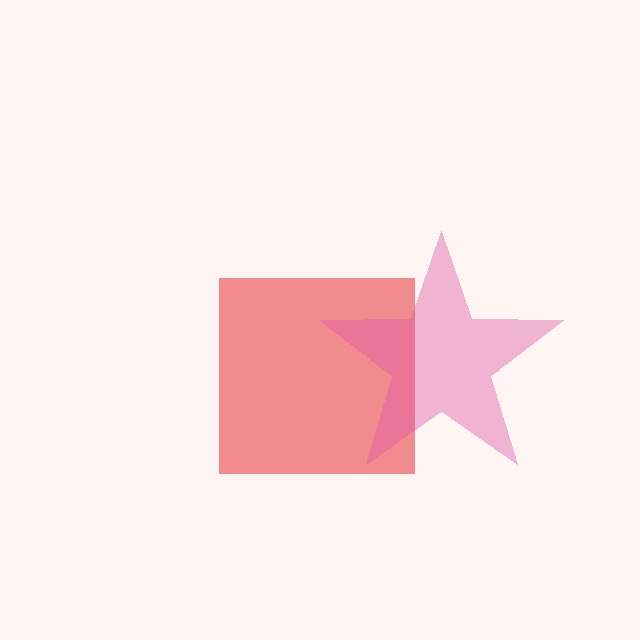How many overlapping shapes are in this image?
There are 2 overlapping shapes in the image.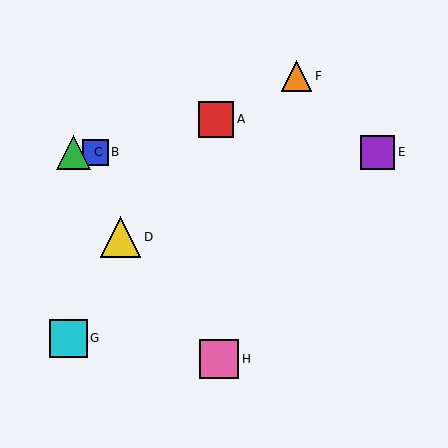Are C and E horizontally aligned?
Yes, both are at y≈152.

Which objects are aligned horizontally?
Objects B, C, E are aligned horizontally.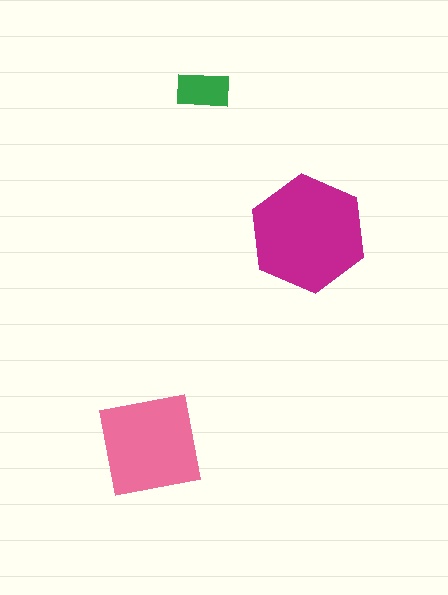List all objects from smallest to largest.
The green rectangle, the pink square, the magenta hexagon.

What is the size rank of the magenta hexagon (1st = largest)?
1st.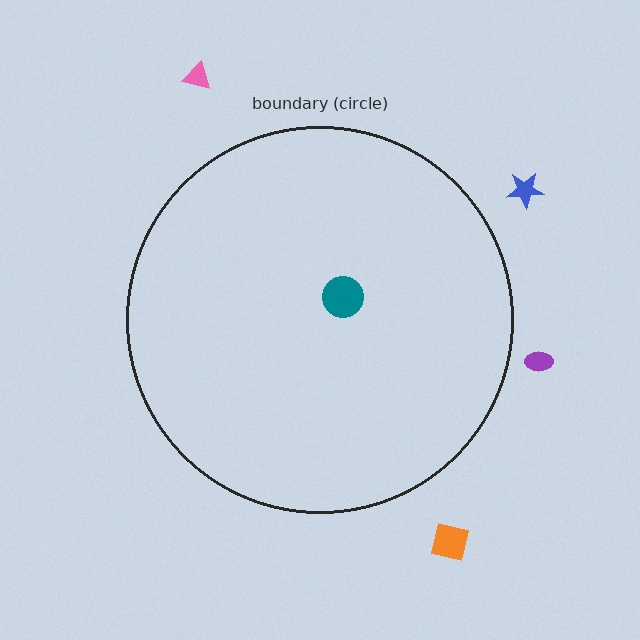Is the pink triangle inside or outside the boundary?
Outside.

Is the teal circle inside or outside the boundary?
Inside.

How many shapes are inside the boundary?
1 inside, 4 outside.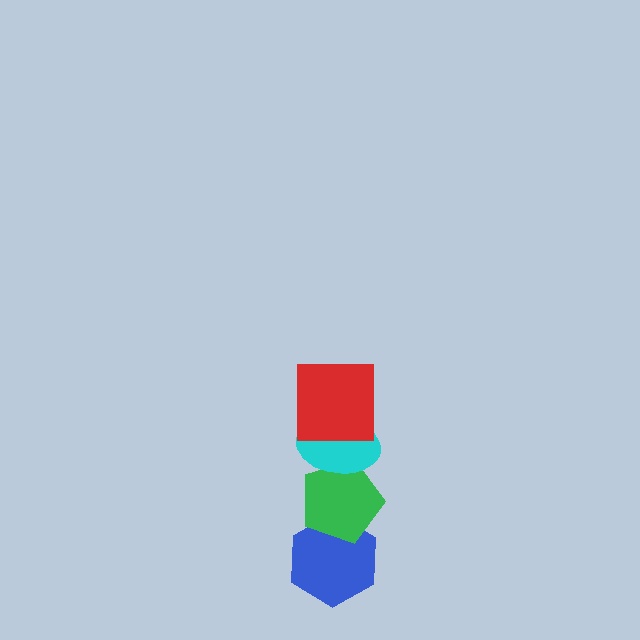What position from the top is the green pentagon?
The green pentagon is 3rd from the top.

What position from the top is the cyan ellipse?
The cyan ellipse is 2nd from the top.